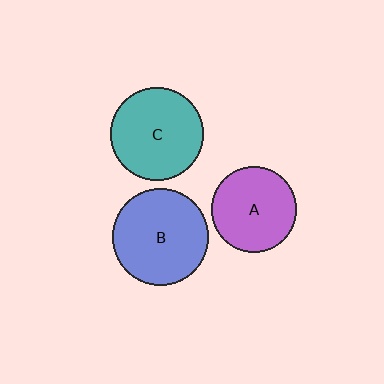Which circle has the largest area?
Circle B (blue).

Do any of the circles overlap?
No, none of the circles overlap.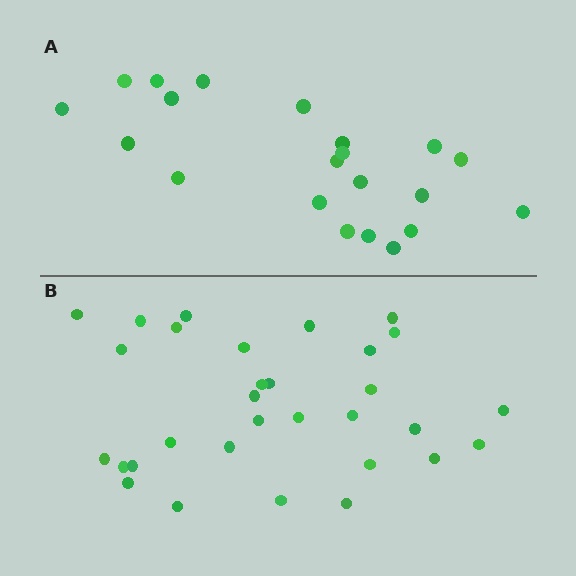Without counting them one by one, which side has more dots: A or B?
Region B (the bottom region) has more dots.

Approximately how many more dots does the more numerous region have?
Region B has roughly 10 or so more dots than region A.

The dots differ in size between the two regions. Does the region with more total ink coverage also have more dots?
No. Region A has more total ink coverage because its dots are larger, but region B actually contains more individual dots. Total area can be misleading — the number of items is what matters here.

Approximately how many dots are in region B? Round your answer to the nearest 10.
About 30 dots. (The exact count is 31, which rounds to 30.)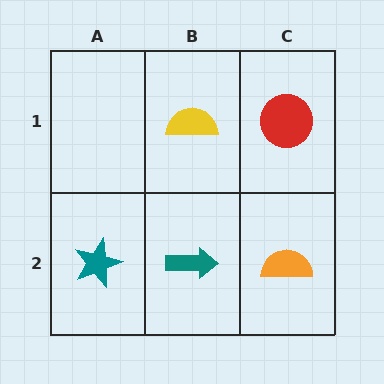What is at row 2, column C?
An orange semicircle.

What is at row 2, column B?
A teal arrow.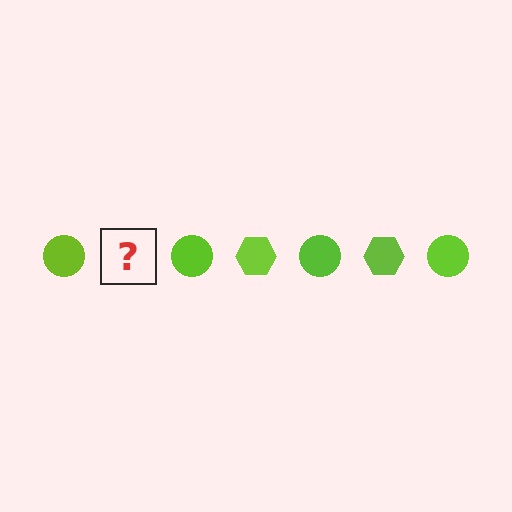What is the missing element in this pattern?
The missing element is a lime hexagon.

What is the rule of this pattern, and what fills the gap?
The rule is that the pattern cycles through circle, hexagon shapes in lime. The gap should be filled with a lime hexagon.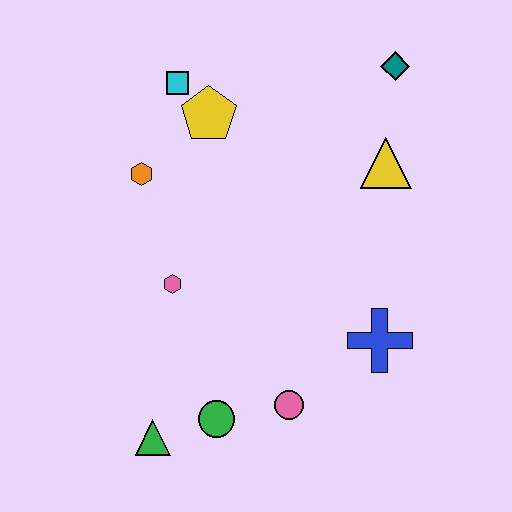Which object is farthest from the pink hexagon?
The teal diamond is farthest from the pink hexagon.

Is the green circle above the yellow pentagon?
No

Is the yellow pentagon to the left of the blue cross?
Yes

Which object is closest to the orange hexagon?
The yellow pentagon is closest to the orange hexagon.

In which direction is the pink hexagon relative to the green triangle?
The pink hexagon is above the green triangle.